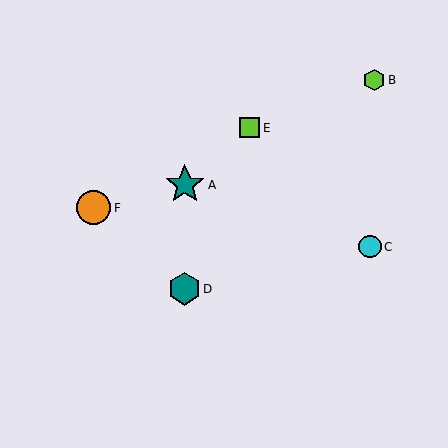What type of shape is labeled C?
Shape C is a cyan circle.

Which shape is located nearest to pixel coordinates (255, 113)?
The lime square (labeled E) at (250, 128) is nearest to that location.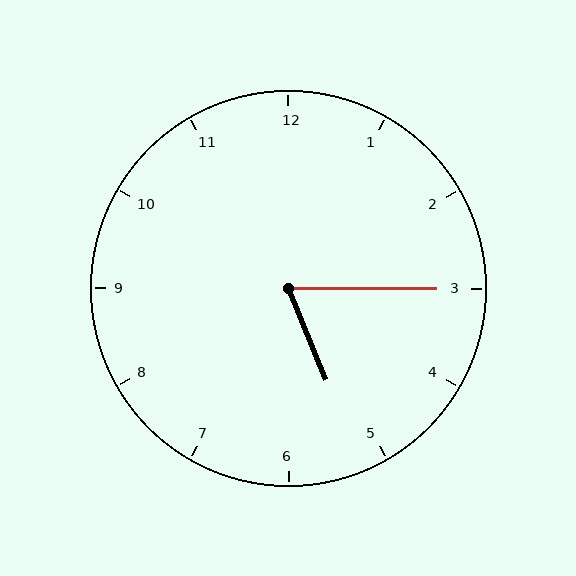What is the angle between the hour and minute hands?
Approximately 68 degrees.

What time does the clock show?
5:15.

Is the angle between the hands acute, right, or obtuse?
It is acute.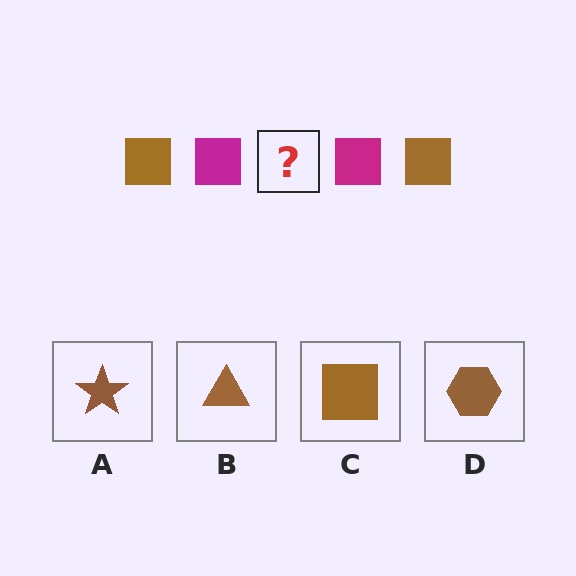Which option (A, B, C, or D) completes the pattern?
C.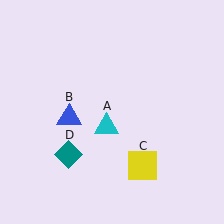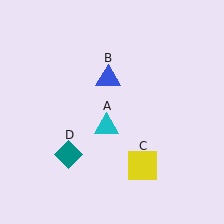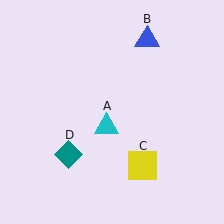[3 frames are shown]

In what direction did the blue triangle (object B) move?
The blue triangle (object B) moved up and to the right.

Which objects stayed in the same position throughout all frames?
Cyan triangle (object A) and yellow square (object C) and teal diamond (object D) remained stationary.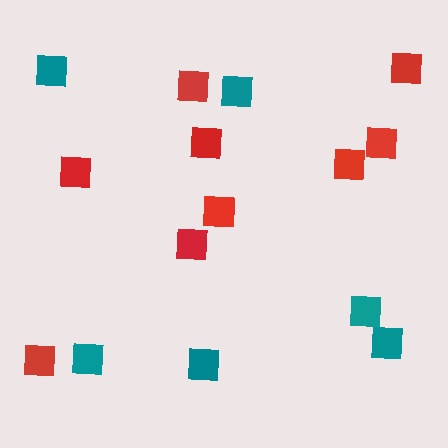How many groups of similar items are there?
There are 2 groups: one group of red squares (9) and one group of teal squares (6).